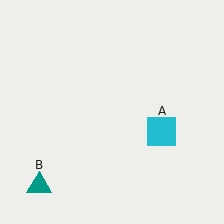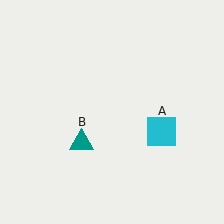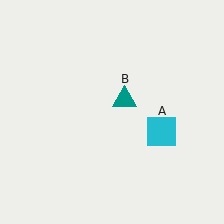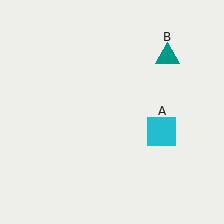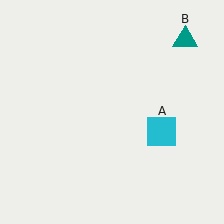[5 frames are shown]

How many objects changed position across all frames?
1 object changed position: teal triangle (object B).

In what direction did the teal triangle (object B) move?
The teal triangle (object B) moved up and to the right.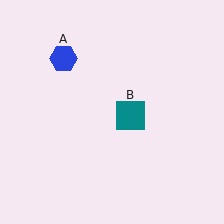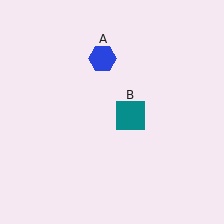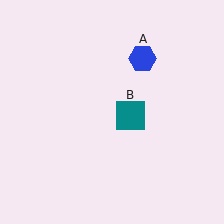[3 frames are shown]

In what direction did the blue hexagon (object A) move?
The blue hexagon (object A) moved right.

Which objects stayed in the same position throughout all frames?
Teal square (object B) remained stationary.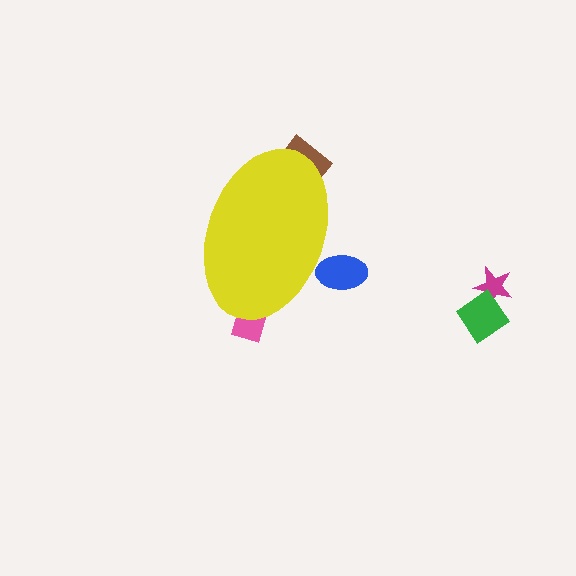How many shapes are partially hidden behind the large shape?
3 shapes are partially hidden.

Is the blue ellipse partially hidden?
Yes, the blue ellipse is partially hidden behind the yellow ellipse.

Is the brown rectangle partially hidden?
Yes, the brown rectangle is partially hidden behind the yellow ellipse.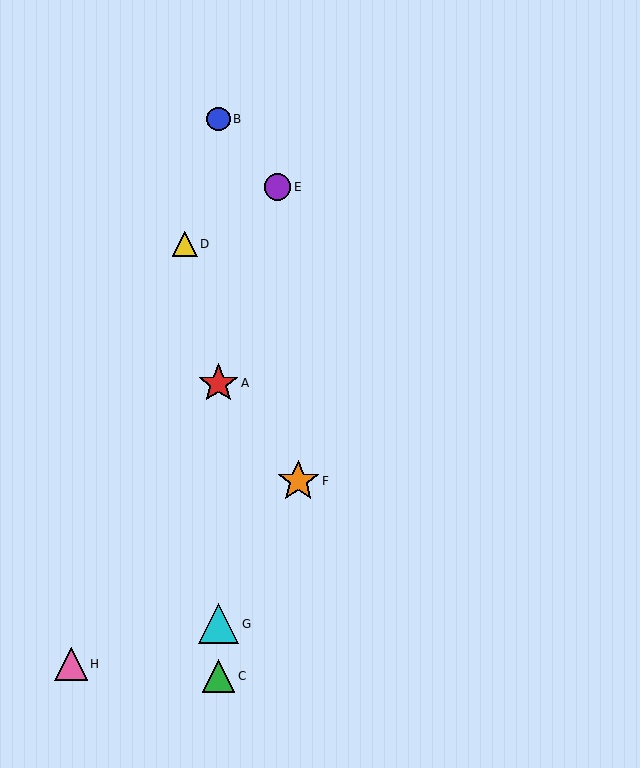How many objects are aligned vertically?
4 objects (A, B, C, G) are aligned vertically.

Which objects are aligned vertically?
Objects A, B, C, G are aligned vertically.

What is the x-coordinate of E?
Object E is at x≈278.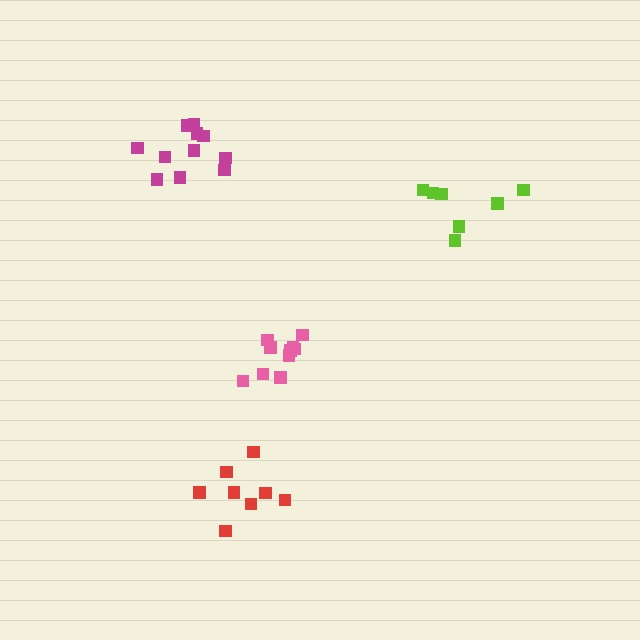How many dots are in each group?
Group 1: 11 dots, Group 2: 10 dots, Group 3: 7 dots, Group 4: 8 dots (36 total).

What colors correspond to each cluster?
The clusters are colored: magenta, pink, lime, red.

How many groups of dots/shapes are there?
There are 4 groups.